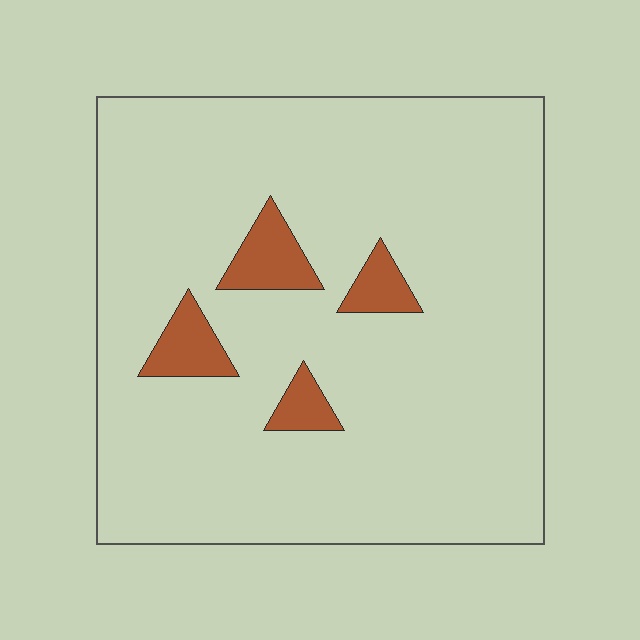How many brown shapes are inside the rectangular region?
4.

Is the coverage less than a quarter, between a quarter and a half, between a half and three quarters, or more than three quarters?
Less than a quarter.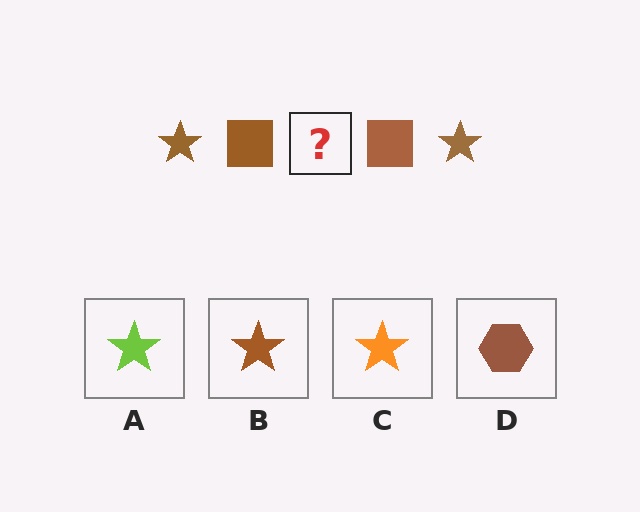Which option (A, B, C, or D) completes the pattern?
B.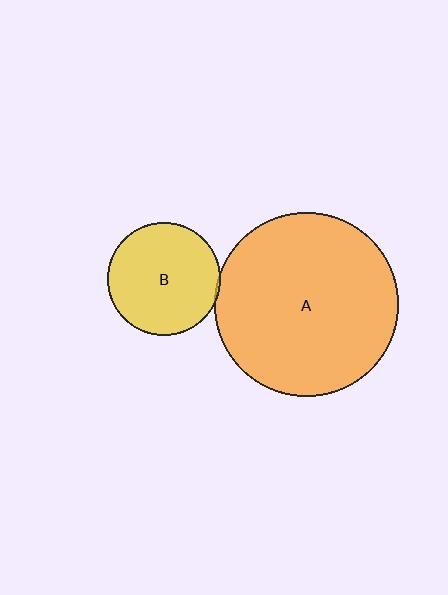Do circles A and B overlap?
Yes.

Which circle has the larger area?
Circle A (orange).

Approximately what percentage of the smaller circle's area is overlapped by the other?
Approximately 5%.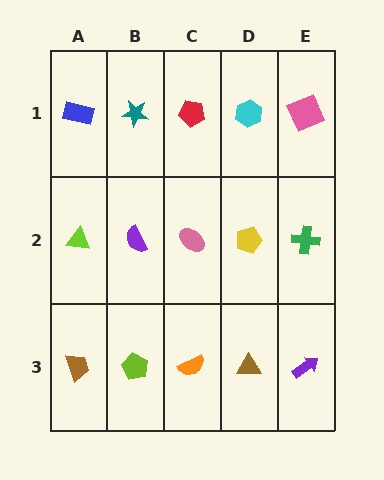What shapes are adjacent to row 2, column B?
A teal star (row 1, column B), a lime pentagon (row 3, column B), a lime triangle (row 2, column A), a pink ellipse (row 2, column C).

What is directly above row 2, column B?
A teal star.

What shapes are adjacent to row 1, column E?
A green cross (row 2, column E), a cyan hexagon (row 1, column D).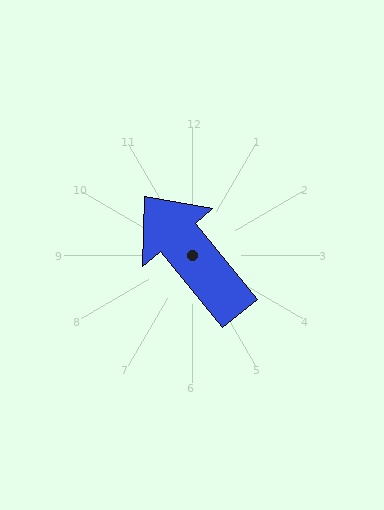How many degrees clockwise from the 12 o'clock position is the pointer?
Approximately 321 degrees.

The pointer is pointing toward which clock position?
Roughly 11 o'clock.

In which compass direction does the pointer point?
Northwest.